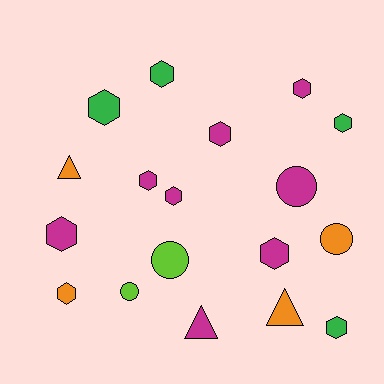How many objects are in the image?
There are 18 objects.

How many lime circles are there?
There are 2 lime circles.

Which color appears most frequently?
Magenta, with 8 objects.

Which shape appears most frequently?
Hexagon, with 11 objects.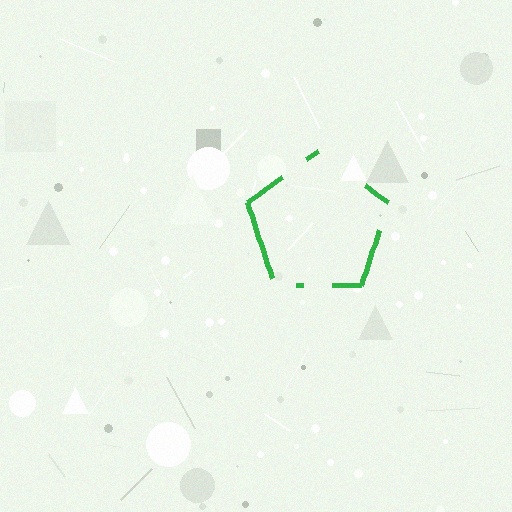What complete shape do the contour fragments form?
The contour fragments form a pentagon.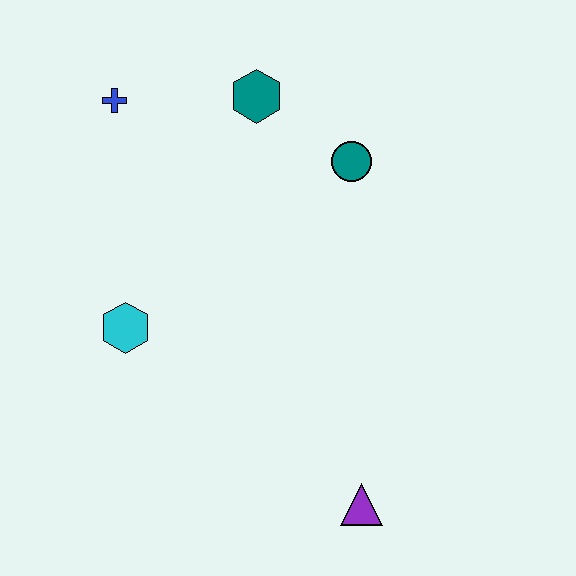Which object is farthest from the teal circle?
The purple triangle is farthest from the teal circle.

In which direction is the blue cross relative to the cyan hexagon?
The blue cross is above the cyan hexagon.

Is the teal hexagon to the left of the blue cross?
No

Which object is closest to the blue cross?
The teal hexagon is closest to the blue cross.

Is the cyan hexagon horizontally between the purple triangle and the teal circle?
No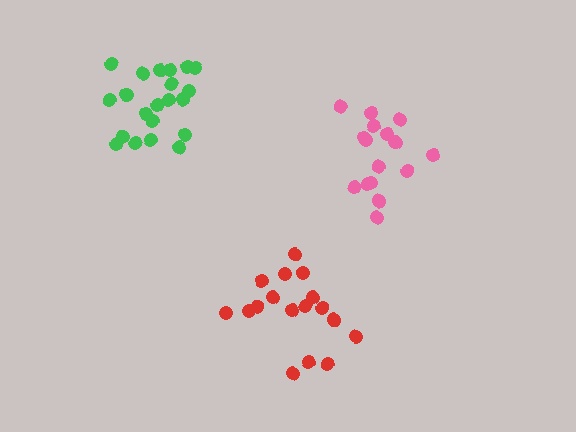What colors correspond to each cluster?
The clusters are colored: red, green, pink.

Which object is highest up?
The green cluster is topmost.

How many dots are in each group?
Group 1: 17 dots, Group 2: 21 dots, Group 3: 16 dots (54 total).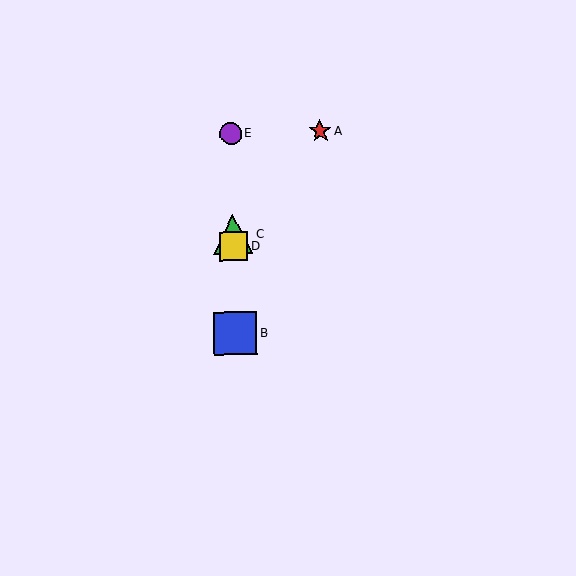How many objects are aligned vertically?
4 objects (B, C, D, E) are aligned vertically.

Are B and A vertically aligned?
No, B is at x≈235 and A is at x≈320.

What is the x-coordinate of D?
Object D is at x≈233.